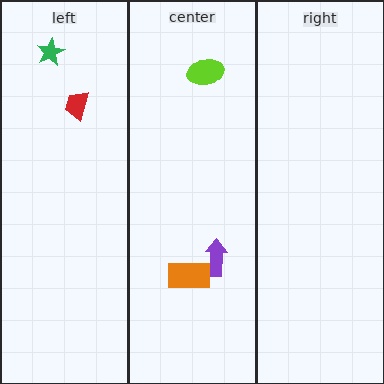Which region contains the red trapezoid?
The left region.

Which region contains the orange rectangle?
The center region.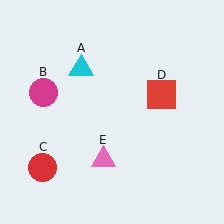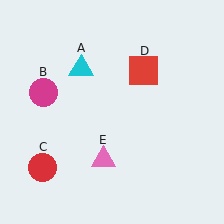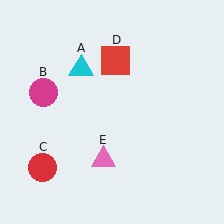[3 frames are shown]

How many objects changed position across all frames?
1 object changed position: red square (object D).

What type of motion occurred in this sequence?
The red square (object D) rotated counterclockwise around the center of the scene.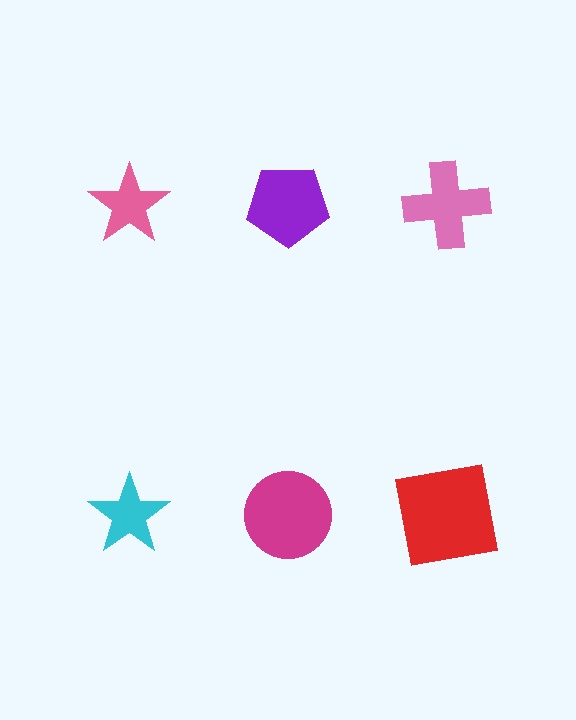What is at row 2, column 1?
A cyan star.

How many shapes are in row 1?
3 shapes.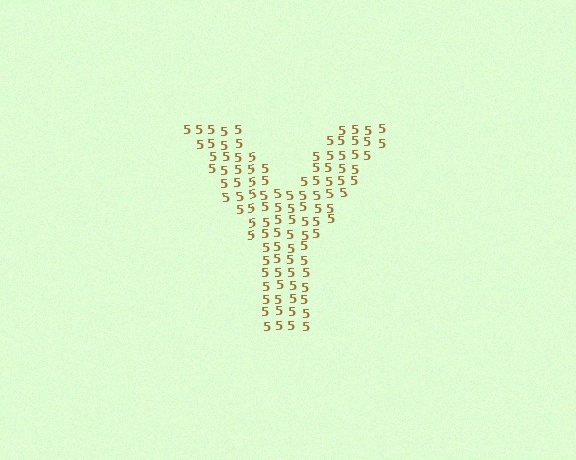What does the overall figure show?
The overall figure shows the letter Y.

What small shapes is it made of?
It is made of small digit 5's.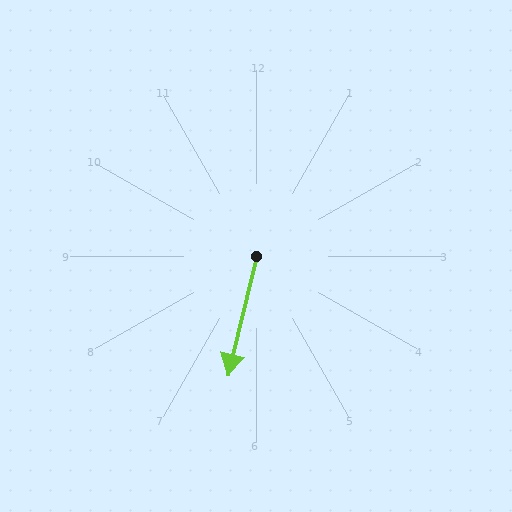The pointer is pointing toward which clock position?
Roughly 6 o'clock.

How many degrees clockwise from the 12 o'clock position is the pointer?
Approximately 193 degrees.